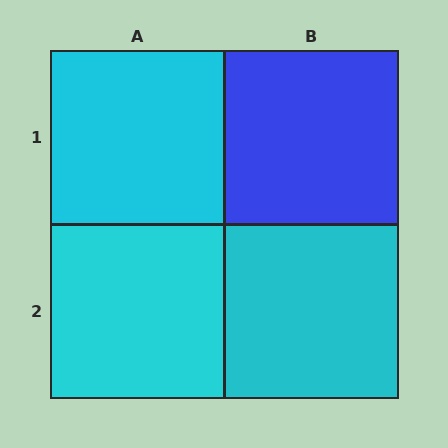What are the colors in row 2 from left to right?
Cyan, cyan.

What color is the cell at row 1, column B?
Blue.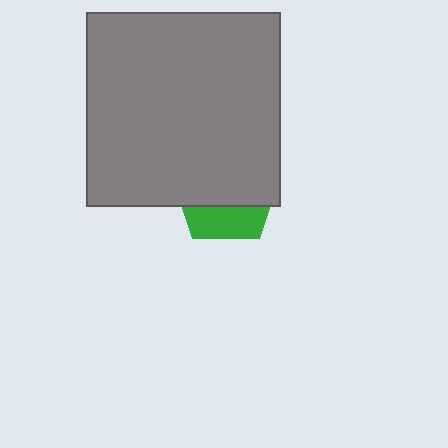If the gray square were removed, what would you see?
You would see the complete green pentagon.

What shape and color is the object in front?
The object in front is a gray square.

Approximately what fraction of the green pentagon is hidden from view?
Roughly 69% of the green pentagon is hidden behind the gray square.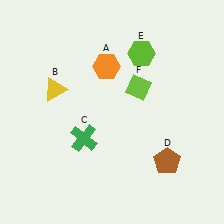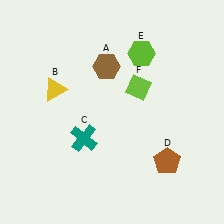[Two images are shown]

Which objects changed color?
A changed from orange to brown. C changed from green to teal.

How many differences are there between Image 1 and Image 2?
There are 2 differences between the two images.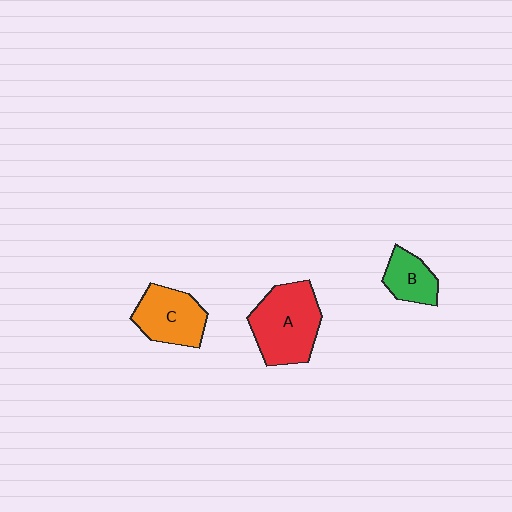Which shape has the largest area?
Shape A (red).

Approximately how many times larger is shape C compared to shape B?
Approximately 1.5 times.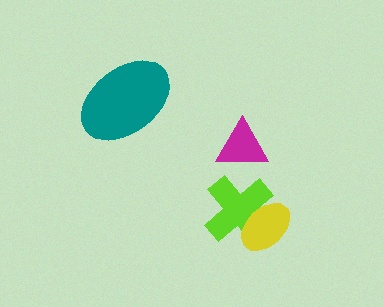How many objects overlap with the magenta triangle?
0 objects overlap with the magenta triangle.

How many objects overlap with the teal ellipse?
0 objects overlap with the teal ellipse.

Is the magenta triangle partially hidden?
No, no other shape covers it.